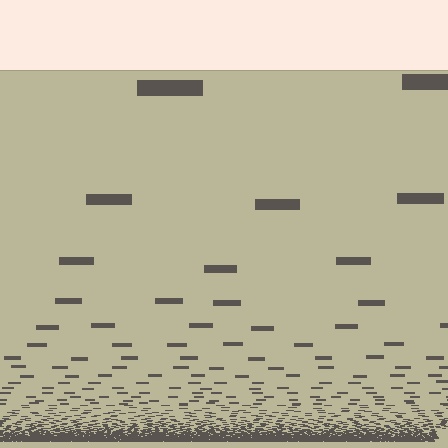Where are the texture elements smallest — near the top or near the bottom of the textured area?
Near the bottom.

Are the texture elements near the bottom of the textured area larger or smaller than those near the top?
Smaller. The gradient is inverted — elements near the bottom are smaller and denser.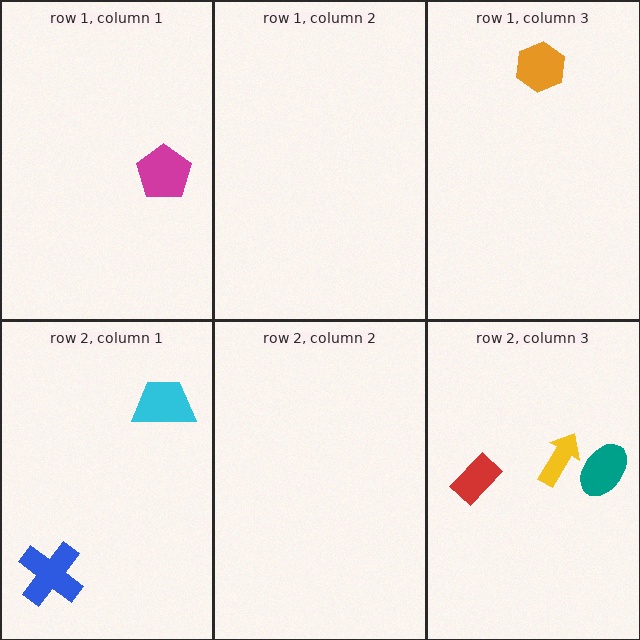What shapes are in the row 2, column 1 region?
The cyan trapezoid, the blue cross.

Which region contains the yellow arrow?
The row 2, column 3 region.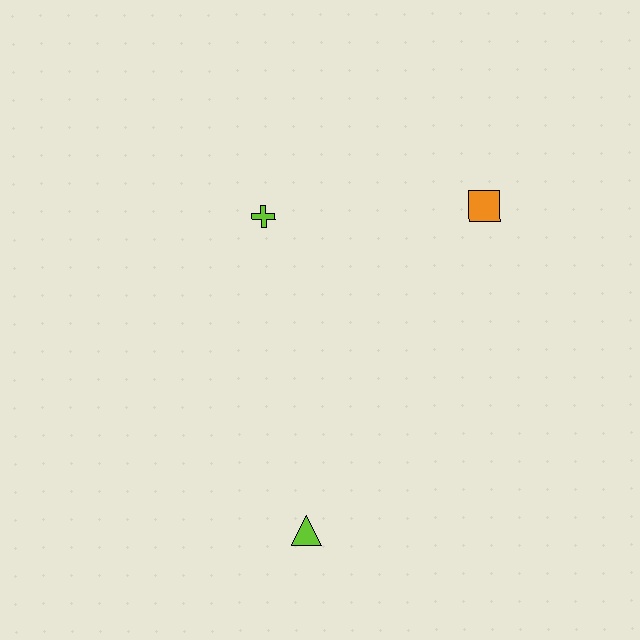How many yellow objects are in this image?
There are no yellow objects.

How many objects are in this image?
There are 3 objects.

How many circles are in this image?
There are no circles.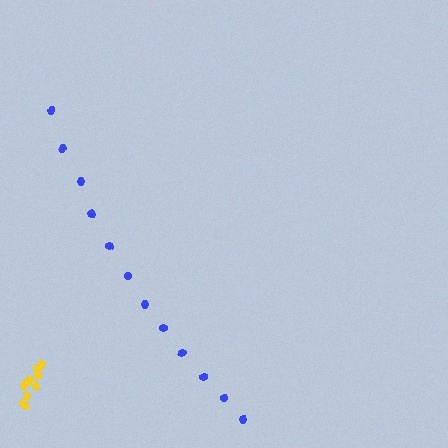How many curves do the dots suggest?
There are 2 distinct paths.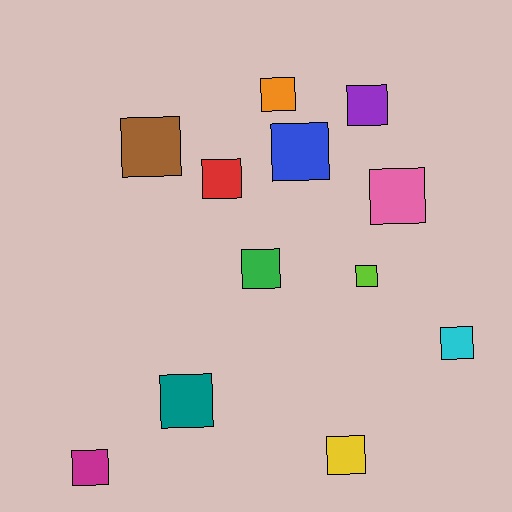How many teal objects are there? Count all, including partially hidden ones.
There is 1 teal object.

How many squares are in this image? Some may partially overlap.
There are 12 squares.